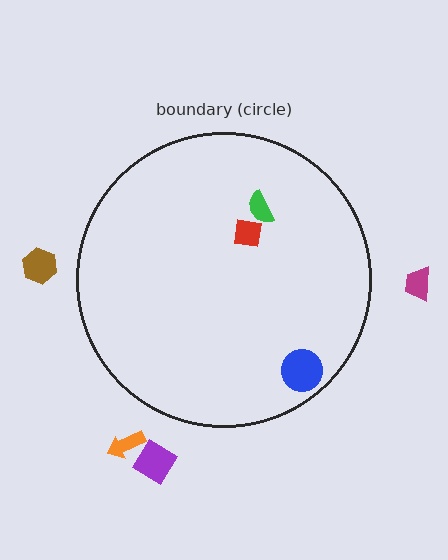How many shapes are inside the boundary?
3 inside, 4 outside.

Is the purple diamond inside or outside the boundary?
Outside.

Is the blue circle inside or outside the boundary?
Inside.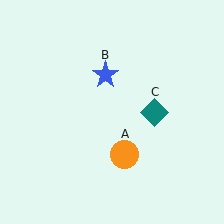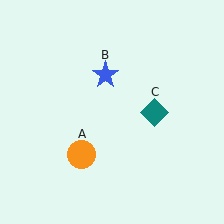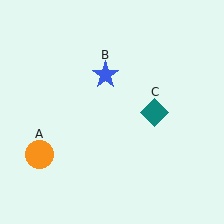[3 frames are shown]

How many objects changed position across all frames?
1 object changed position: orange circle (object A).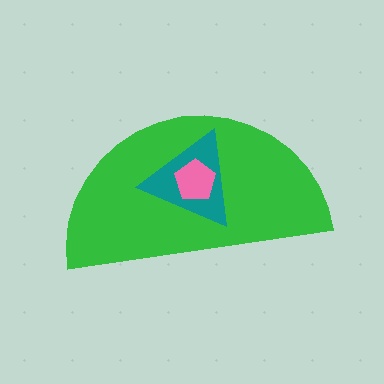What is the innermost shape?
The pink pentagon.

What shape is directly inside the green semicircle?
The teal triangle.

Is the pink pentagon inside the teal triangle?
Yes.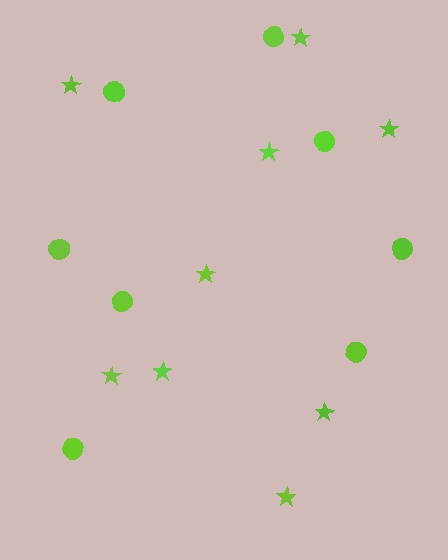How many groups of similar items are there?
There are 2 groups: one group of circles (8) and one group of stars (9).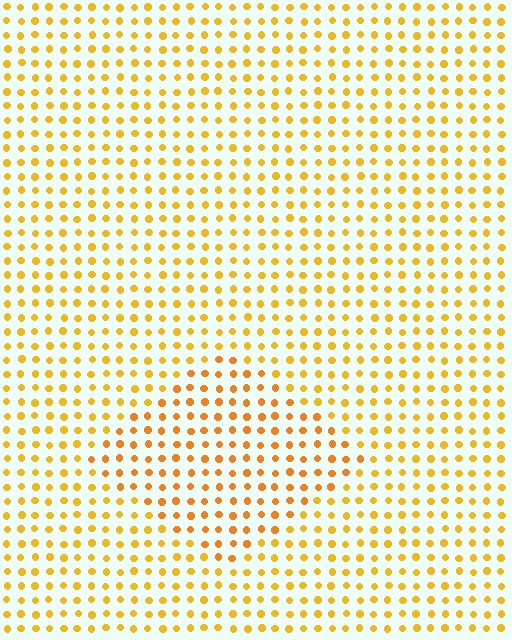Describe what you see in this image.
The image is filled with small yellow elements in a uniform arrangement. A diamond-shaped region is visible where the elements are tinted to a slightly different hue, forming a subtle color boundary.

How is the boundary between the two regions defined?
The boundary is defined purely by a slight shift in hue (about 17 degrees). Spacing, size, and orientation are identical on both sides.